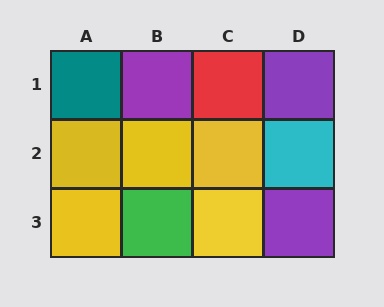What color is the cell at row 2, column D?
Cyan.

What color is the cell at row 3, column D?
Purple.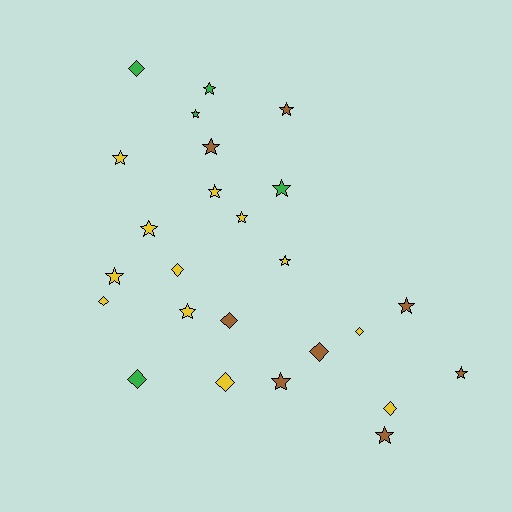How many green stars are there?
There are 3 green stars.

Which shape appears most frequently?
Star, with 16 objects.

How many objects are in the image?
There are 25 objects.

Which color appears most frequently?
Yellow, with 12 objects.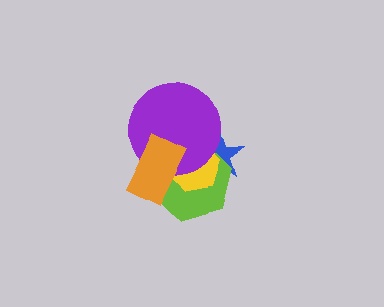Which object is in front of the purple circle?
The orange rectangle is in front of the purple circle.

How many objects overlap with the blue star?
3 objects overlap with the blue star.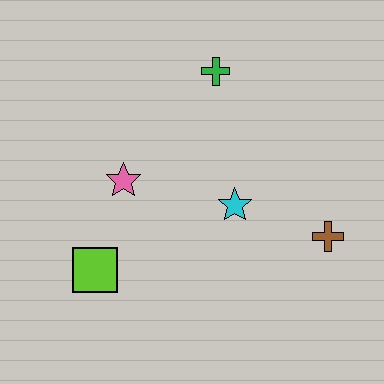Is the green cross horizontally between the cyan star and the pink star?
Yes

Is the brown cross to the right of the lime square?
Yes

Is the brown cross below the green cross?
Yes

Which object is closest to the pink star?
The lime square is closest to the pink star.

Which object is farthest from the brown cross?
The lime square is farthest from the brown cross.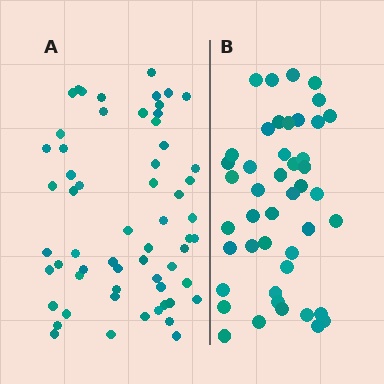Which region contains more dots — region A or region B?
Region A (the left region) has more dots.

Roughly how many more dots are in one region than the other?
Region A has approximately 15 more dots than region B.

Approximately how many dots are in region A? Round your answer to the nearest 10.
About 60 dots.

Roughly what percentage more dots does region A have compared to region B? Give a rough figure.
About 35% more.